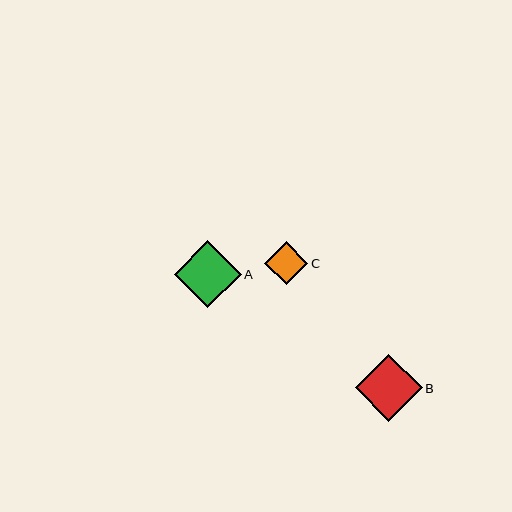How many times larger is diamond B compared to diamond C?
Diamond B is approximately 1.6 times the size of diamond C.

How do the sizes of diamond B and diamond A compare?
Diamond B and diamond A are approximately the same size.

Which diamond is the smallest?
Diamond C is the smallest with a size of approximately 43 pixels.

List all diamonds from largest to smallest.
From largest to smallest: B, A, C.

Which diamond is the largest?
Diamond B is the largest with a size of approximately 67 pixels.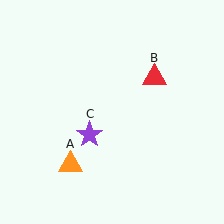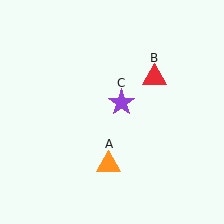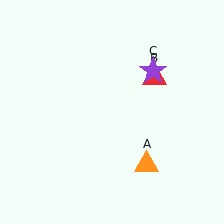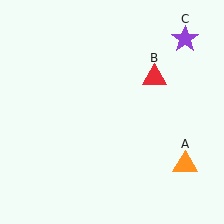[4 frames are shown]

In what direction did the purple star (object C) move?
The purple star (object C) moved up and to the right.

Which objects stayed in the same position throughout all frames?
Red triangle (object B) remained stationary.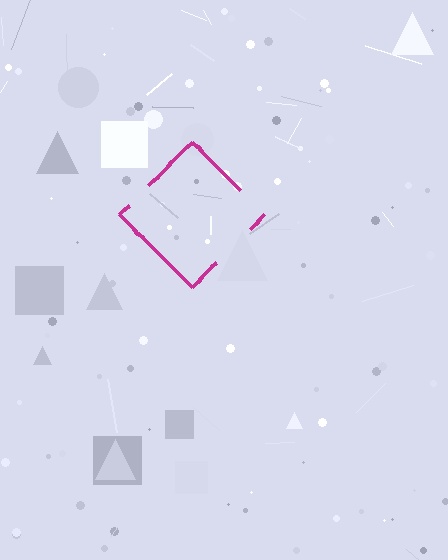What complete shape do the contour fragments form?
The contour fragments form a diamond.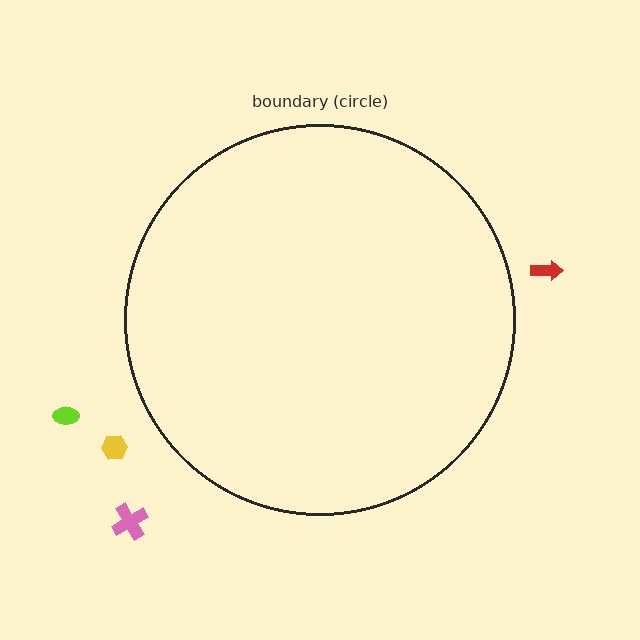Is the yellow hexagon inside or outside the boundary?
Outside.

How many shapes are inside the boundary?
0 inside, 4 outside.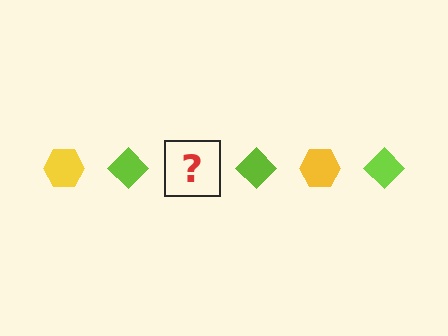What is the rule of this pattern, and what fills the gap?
The rule is that the pattern alternates between yellow hexagon and lime diamond. The gap should be filled with a yellow hexagon.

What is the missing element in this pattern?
The missing element is a yellow hexagon.